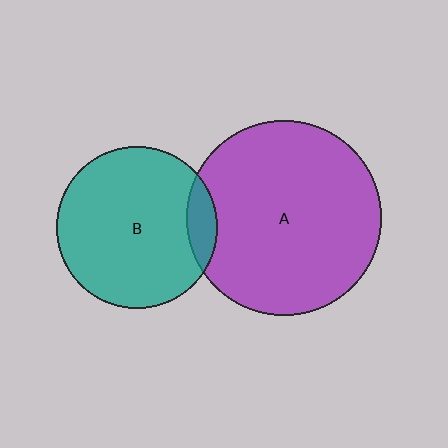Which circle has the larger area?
Circle A (purple).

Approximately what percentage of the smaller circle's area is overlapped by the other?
Approximately 10%.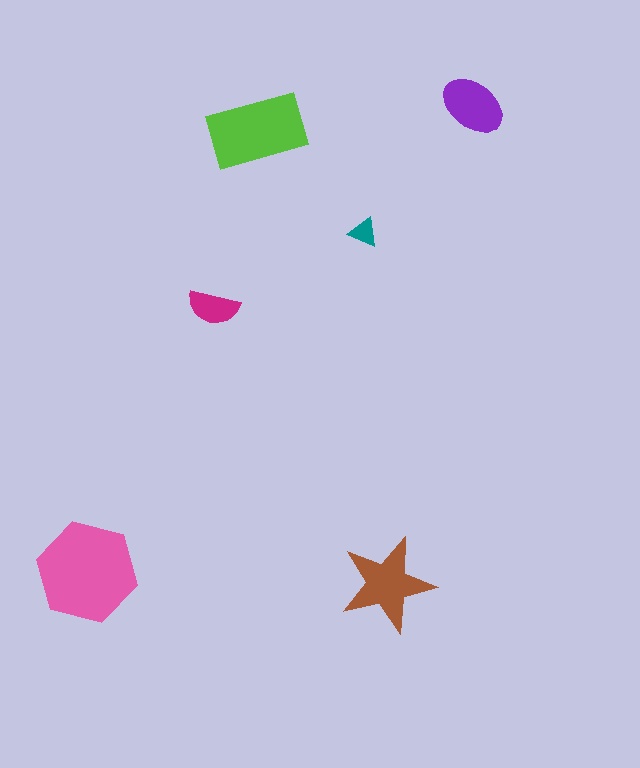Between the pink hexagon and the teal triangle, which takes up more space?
The pink hexagon.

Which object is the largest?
The pink hexagon.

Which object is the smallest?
The teal triangle.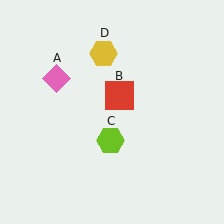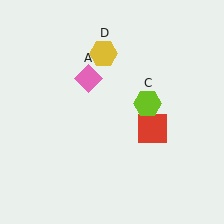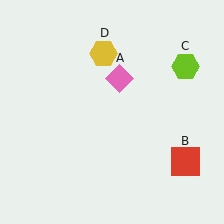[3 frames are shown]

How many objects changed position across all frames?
3 objects changed position: pink diamond (object A), red square (object B), lime hexagon (object C).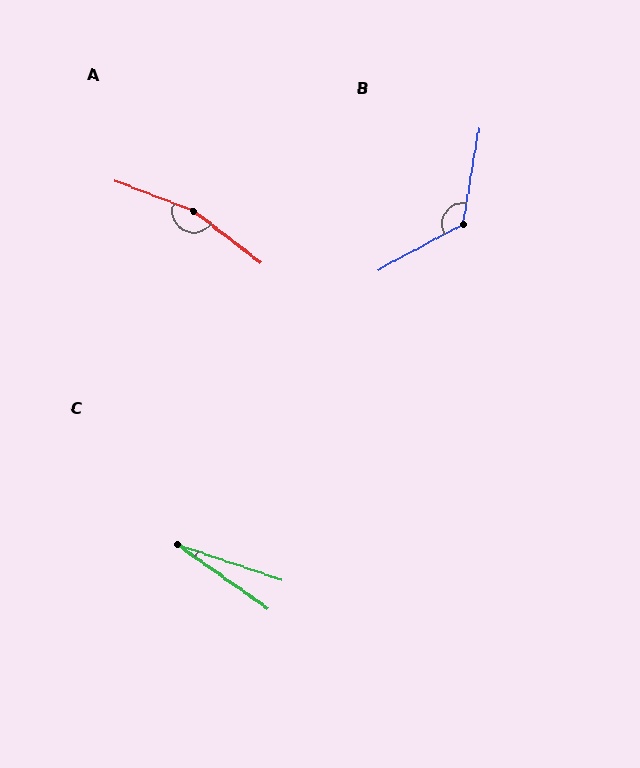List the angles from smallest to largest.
C (17°), B (128°), A (163°).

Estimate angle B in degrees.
Approximately 128 degrees.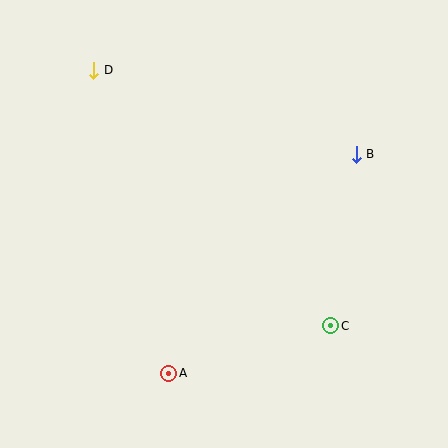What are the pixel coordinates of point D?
Point D is at (94, 70).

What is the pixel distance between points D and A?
The distance between D and A is 312 pixels.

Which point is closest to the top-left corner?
Point D is closest to the top-left corner.